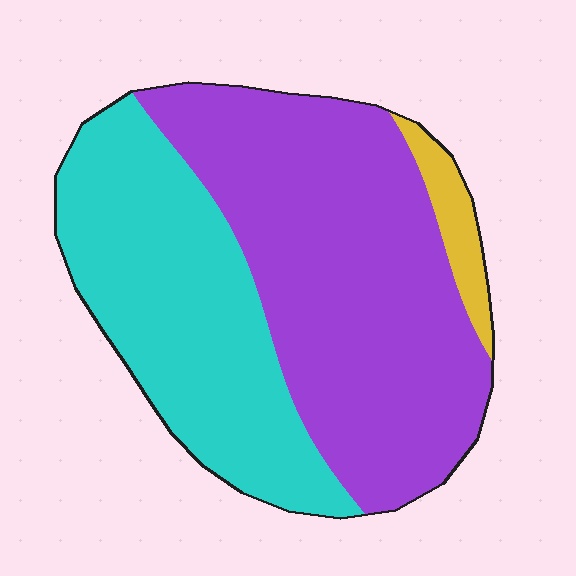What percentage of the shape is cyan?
Cyan takes up between a third and a half of the shape.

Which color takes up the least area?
Yellow, at roughly 5%.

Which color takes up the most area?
Purple, at roughly 55%.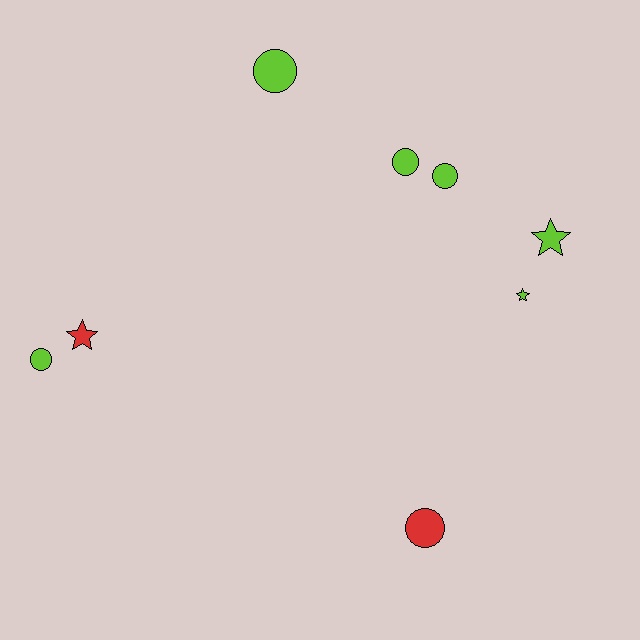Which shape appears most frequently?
Circle, with 5 objects.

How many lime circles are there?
There are 4 lime circles.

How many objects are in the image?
There are 8 objects.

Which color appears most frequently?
Lime, with 6 objects.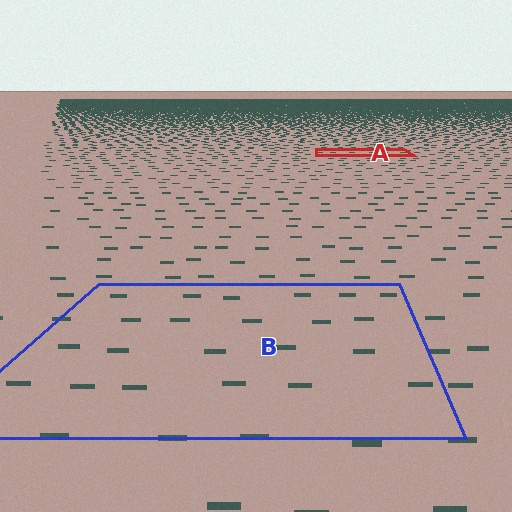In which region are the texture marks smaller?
The texture marks are smaller in region A, because it is farther away.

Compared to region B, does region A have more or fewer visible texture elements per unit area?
Region A has more texture elements per unit area — they are packed more densely because it is farther away.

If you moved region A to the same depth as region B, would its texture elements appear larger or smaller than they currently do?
They would appear larger. At a closer depth, the same texture elements are projected at a bigger on-screen size.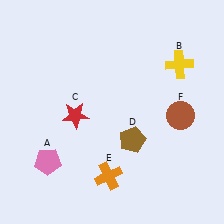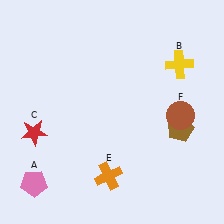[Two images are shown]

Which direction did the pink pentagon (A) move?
The pink pentagon (A) moved down.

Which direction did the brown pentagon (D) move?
The brown pentagon (D) moved right.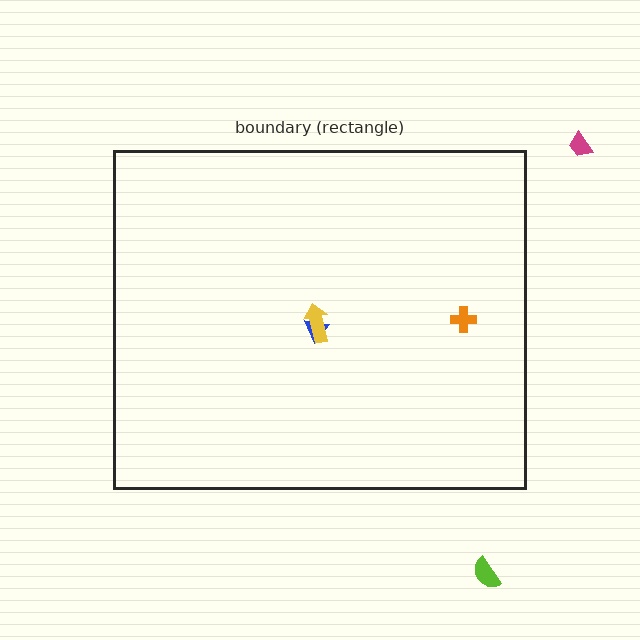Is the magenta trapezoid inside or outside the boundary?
Outside.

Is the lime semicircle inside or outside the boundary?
Outside.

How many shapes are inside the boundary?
3 inside, 2 outside.